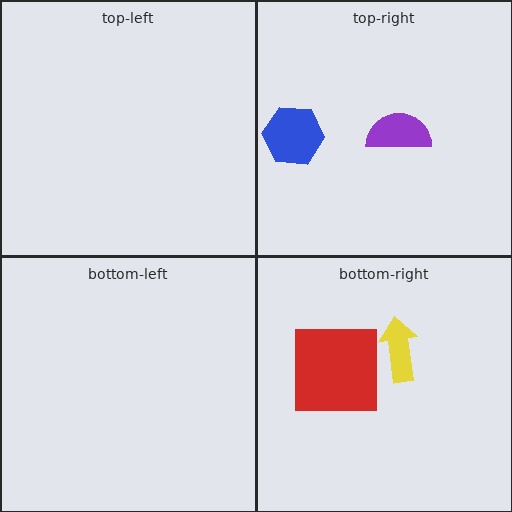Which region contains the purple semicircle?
The top-right region.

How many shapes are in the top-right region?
2.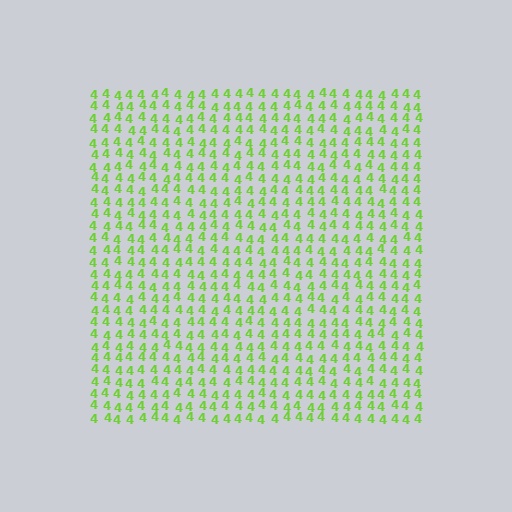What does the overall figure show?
The overall figure shows a square.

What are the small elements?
The small elements are digit 4's.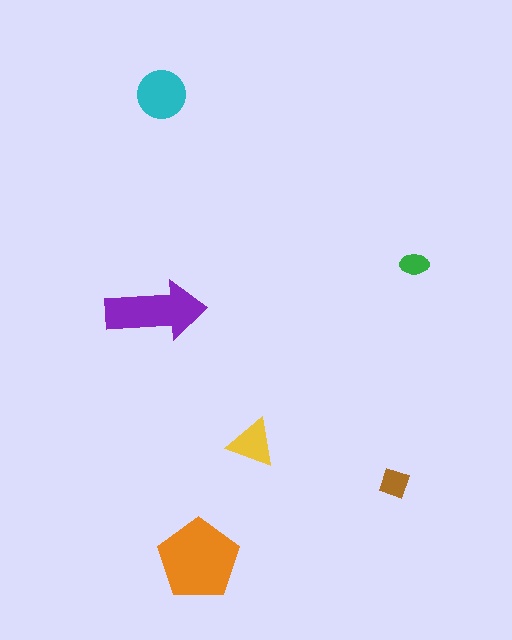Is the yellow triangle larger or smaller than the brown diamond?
Larger.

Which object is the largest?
The orange pentagon.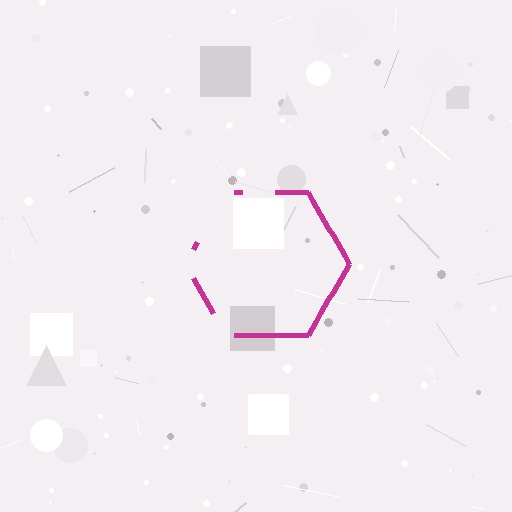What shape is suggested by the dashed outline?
The dashed outline suggests a hexagon.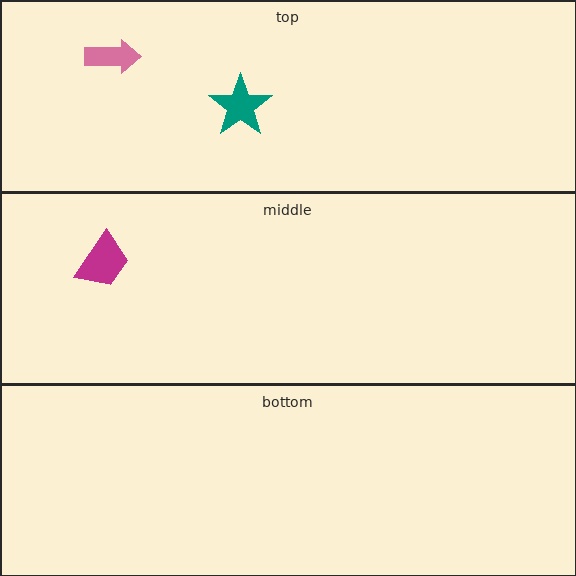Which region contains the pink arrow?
The top region.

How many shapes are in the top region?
2.